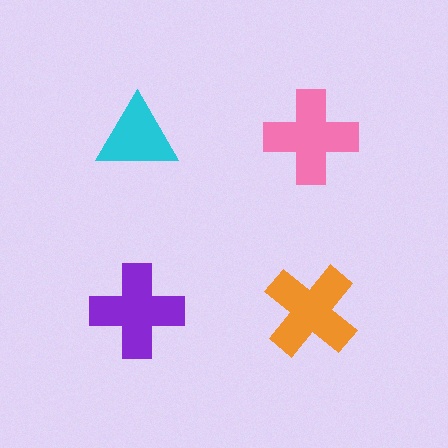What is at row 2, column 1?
A purple cross.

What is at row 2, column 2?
An orange cross.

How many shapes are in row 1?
2 shapes.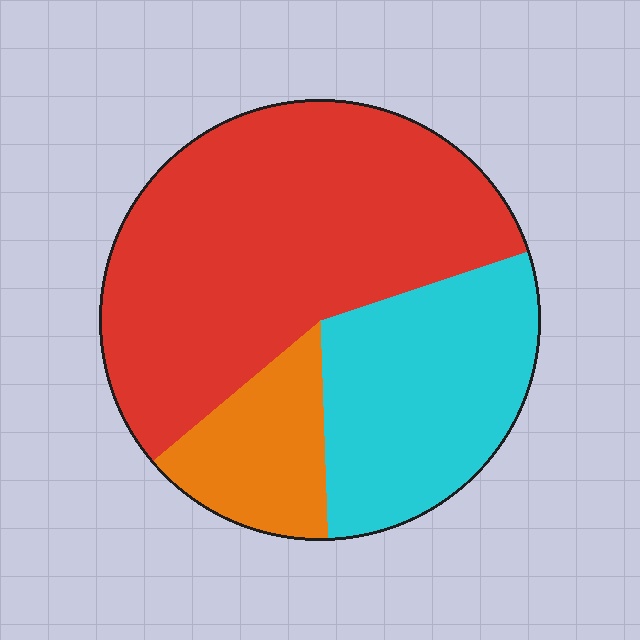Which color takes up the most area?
Red, at roughly 55%.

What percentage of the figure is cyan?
Cyan covers around 30% of the figure.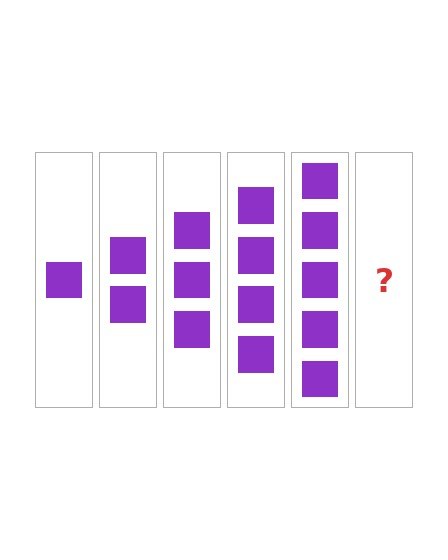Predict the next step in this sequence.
The next step is 6 squares.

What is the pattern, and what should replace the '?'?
The pattern is that each step adds one more square. The '?' should be 6 squares.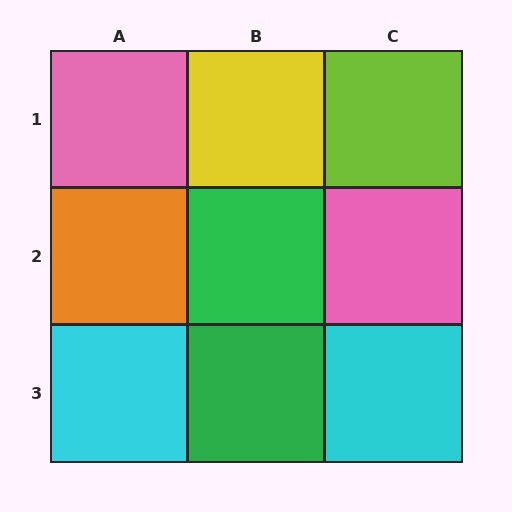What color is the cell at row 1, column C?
Lime.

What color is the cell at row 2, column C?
Pink.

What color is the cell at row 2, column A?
Orange.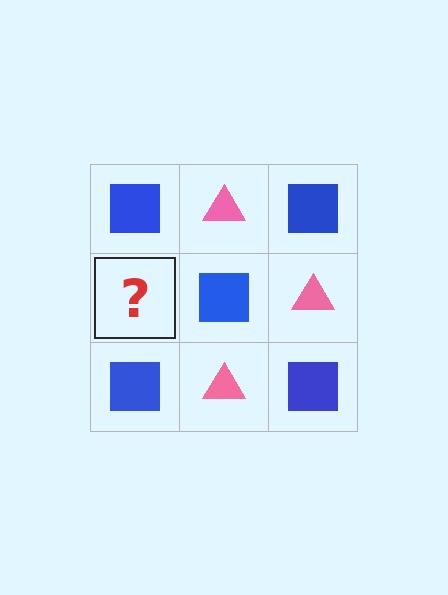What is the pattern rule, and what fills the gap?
The rule is that it alternates blue square and pink triangle in a checkerboard pattern. The gap should be filled with a pink triangle.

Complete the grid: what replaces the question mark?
The question mark should be replaced with a pink triangle.